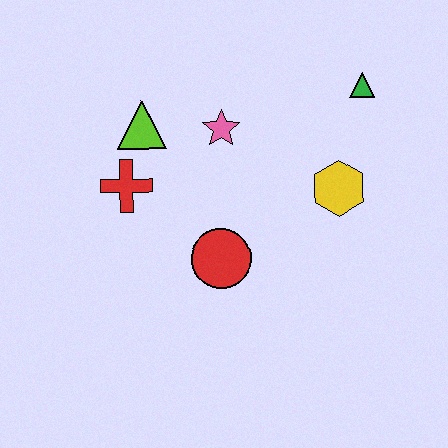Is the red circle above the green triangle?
No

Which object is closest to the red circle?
The red cross is closest to the red circle.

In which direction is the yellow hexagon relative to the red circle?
The yellow hexagon is to the right of the red circle.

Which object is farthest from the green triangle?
The red cross is farthest from the green triangle.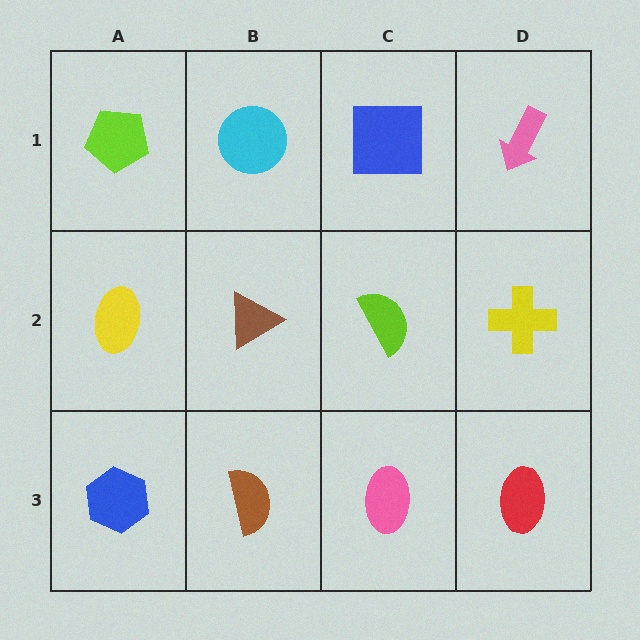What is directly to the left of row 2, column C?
A brown triangle.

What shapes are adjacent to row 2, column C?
A blue square (row 1, column C), a pink ellipse (row 3, column C), a brown triangle (row 2, column B), a yellow cross (row 2, column D).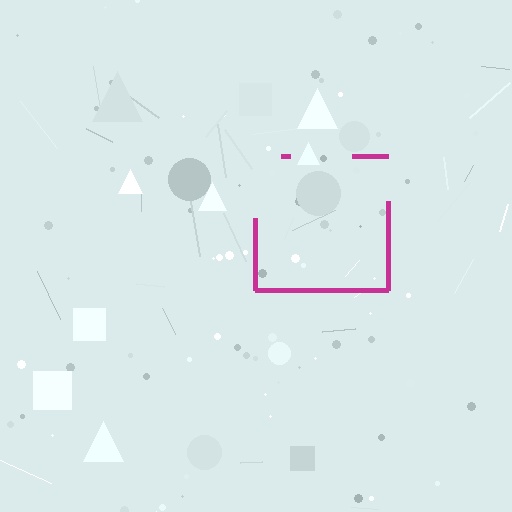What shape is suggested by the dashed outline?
The dashed outline suggests a square.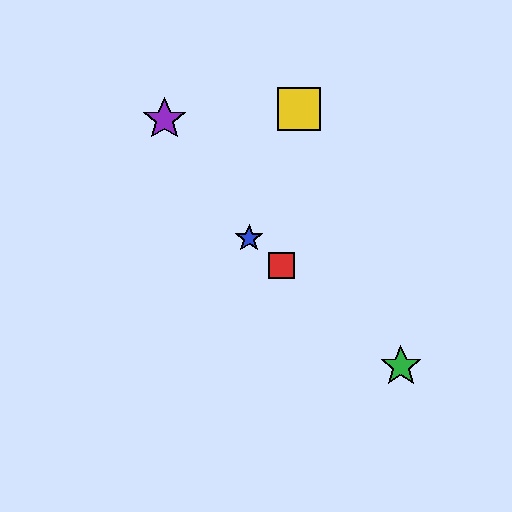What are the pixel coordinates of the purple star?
The purple star is at (164, 119).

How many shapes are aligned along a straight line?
3 shapes (the red square, the blue star, the green star) are aligned along a straight line.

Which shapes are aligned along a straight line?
The red square, the blue star, the green star are aligned along a straight line.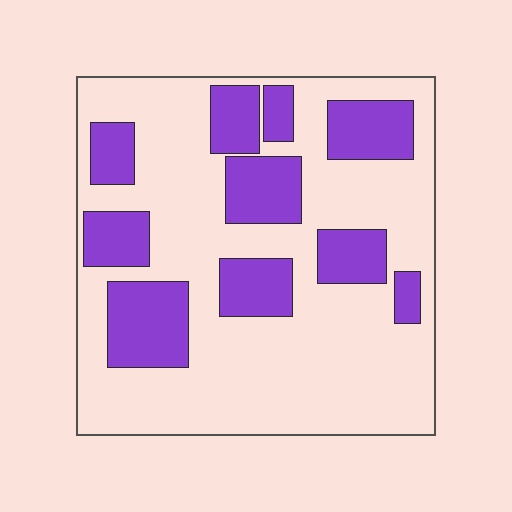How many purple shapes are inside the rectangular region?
10.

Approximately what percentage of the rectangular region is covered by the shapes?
Approximately 30%.